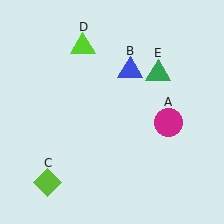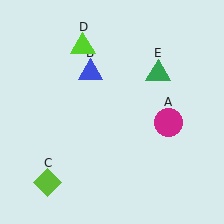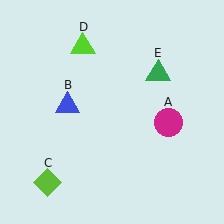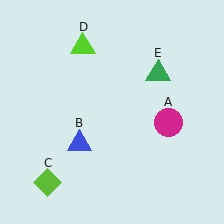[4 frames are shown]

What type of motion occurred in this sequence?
The blue triangle (object B) rotated counterclockwise around the center of the scene.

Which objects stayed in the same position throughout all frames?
Magenta circle (object A) and lime diamond (object C) and lime triangle (object D) and green triangle (object E) remained stationary.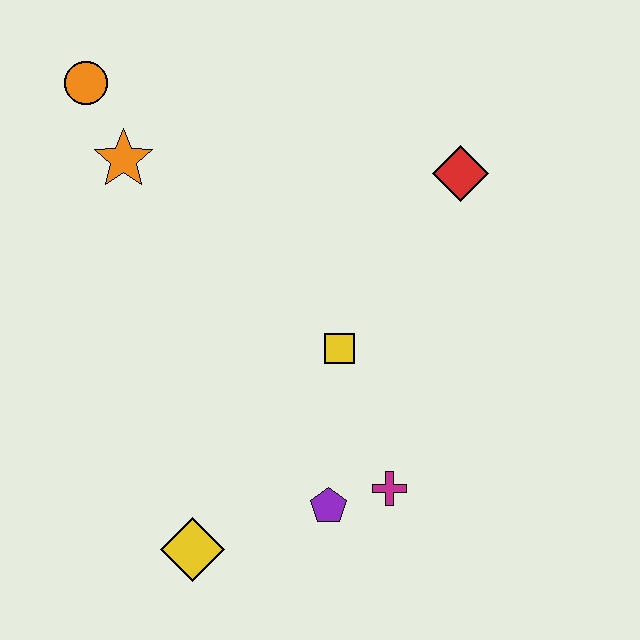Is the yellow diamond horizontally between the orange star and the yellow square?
Yes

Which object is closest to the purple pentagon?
The magenta cross is closest to the purple pentagon.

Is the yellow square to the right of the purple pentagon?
Yes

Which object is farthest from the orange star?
The magenta cross is farthest from the orange star.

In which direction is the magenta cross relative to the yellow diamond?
The magenta cross is to the right of the yellow diamond.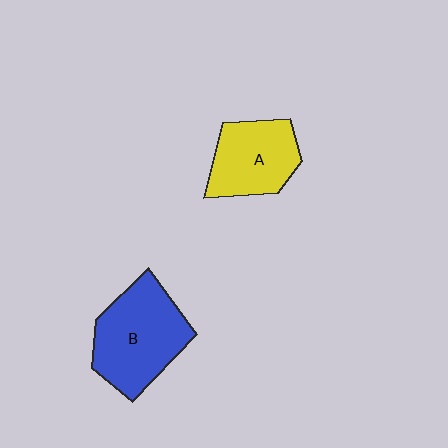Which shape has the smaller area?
Shape A (yellow).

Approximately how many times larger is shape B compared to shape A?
Approximately 1.3 times.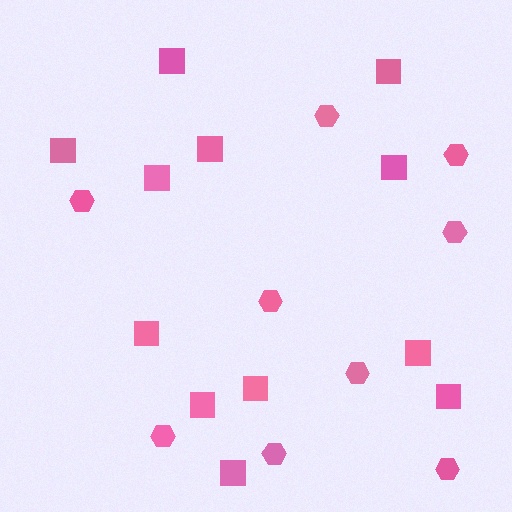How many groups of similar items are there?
There are 2 groups: one group of hexagons (9) and one group of squares (12).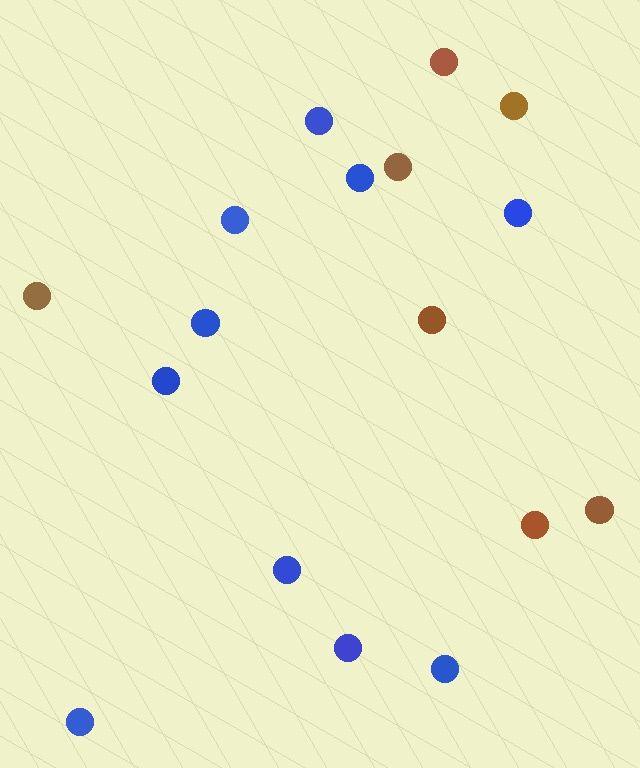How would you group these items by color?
There are 2 groups: one group of blue circles (10) and one group of brown circles (7).